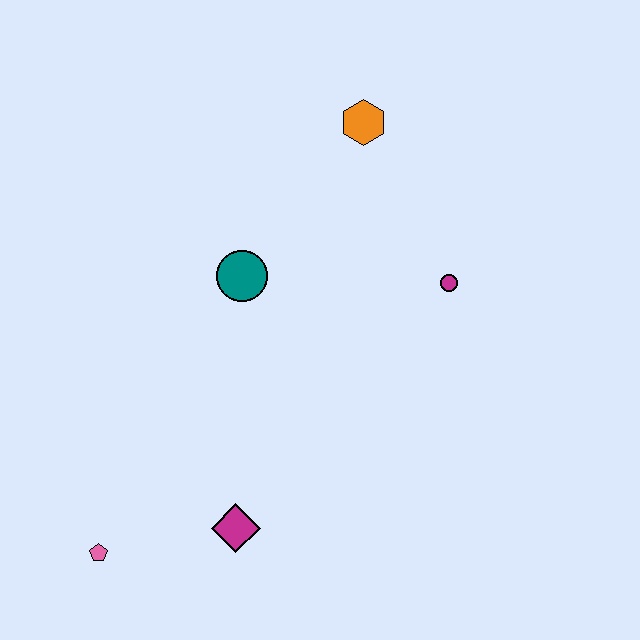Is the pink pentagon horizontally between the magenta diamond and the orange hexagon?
No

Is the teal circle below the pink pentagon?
No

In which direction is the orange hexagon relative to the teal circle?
The orange hexagon is above the teal circle.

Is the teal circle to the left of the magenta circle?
Yes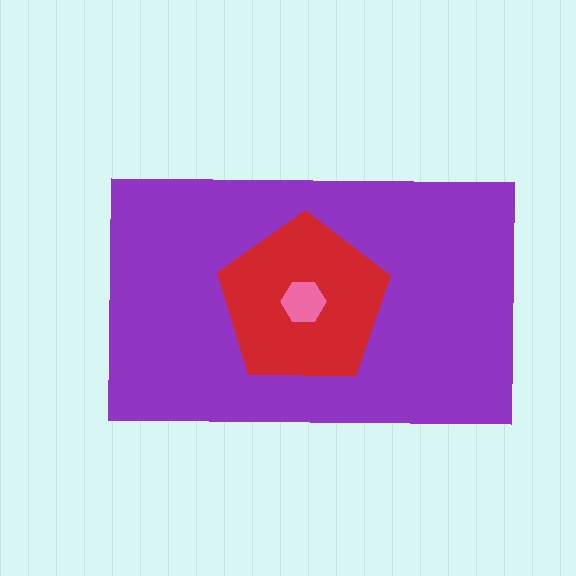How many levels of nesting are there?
3.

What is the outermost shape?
The purple rectangle.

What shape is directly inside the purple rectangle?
The red pentagon.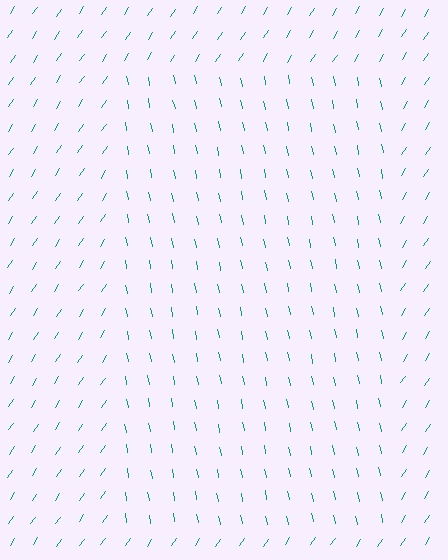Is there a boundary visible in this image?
Yes, there is a texture boundary formed by a change in line orientation.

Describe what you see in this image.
The image is filled with small teal line segments. A rectangle region in the image has lines oriented differently from the surrounding lines, creating a visible texture boundary.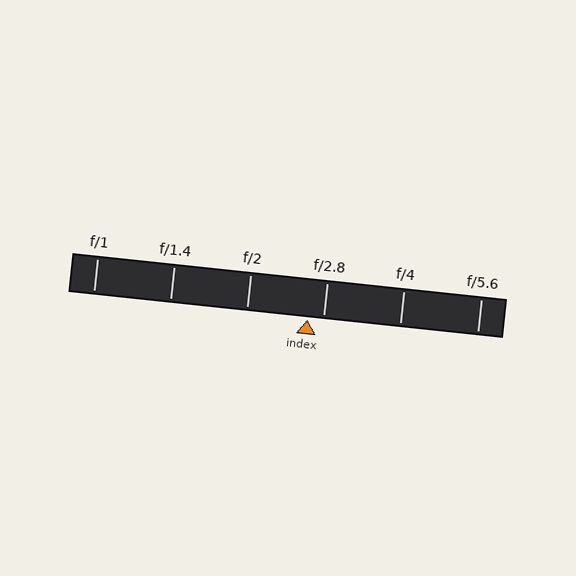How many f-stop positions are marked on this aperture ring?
There are 6 f-stop positions marked.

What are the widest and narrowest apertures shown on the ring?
The widest aperture shown is f/1 and the narrowest is f/5.6.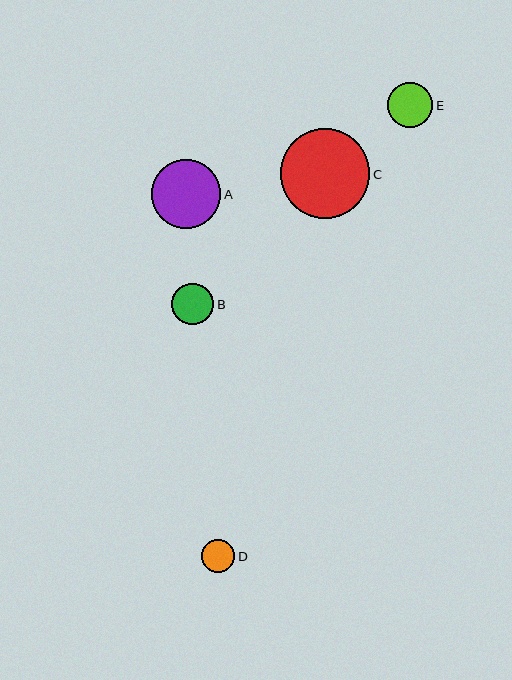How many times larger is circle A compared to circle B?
Circle A is approximately 1.7 times the size of circle B.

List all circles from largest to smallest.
From largest to smallest: C, A, E, B, D.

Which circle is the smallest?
Circle D is the smallest with a size of approximately 33 pixels.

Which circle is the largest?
Circle C is the largest with a size of approximately 90 pixels.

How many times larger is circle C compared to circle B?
Circle C is approximately 2.2 times the size of circle B.